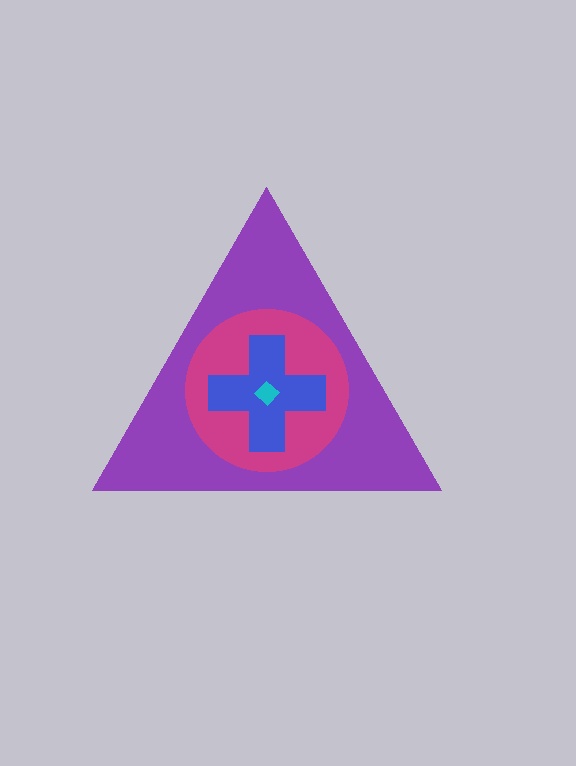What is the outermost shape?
The purple triangle.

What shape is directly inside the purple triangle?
The magenta circle.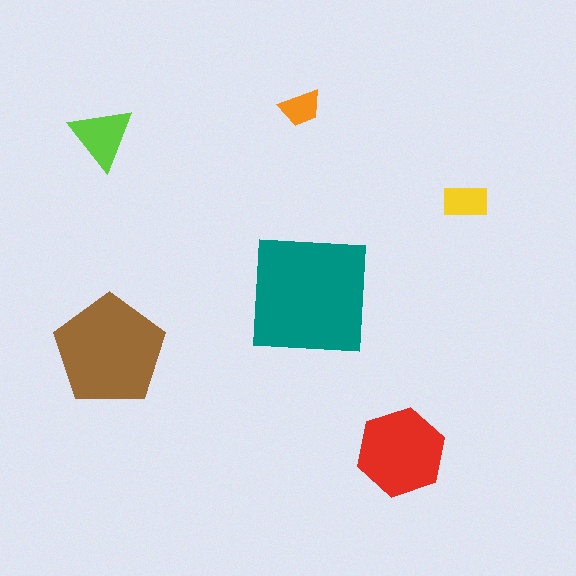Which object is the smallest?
The orange trapezoid.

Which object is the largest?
The teal square.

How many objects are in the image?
There are 6 objects in the image.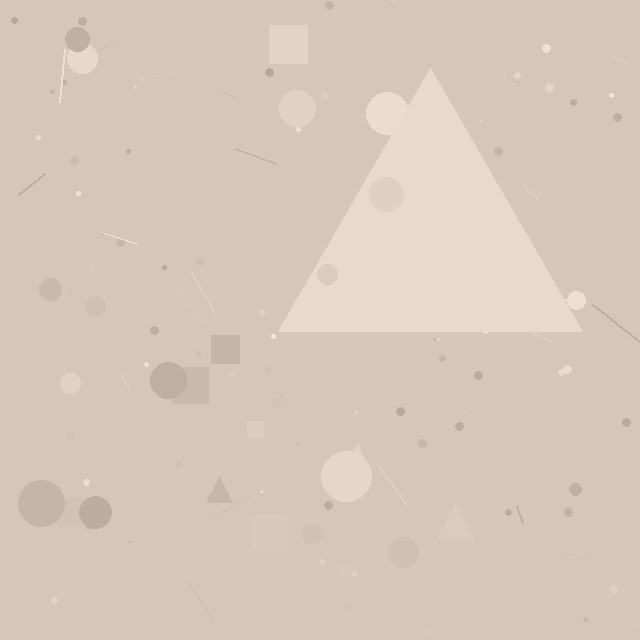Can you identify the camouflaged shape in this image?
The camouflaged shape is a triangle.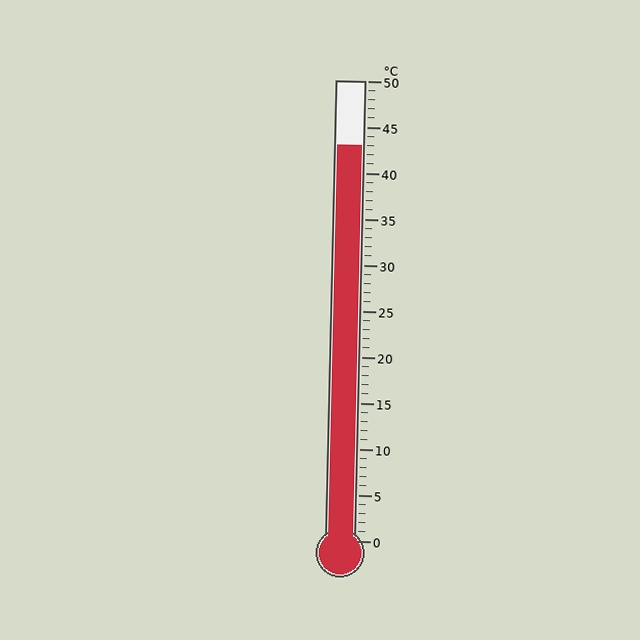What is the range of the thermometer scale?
The thermometer scale ranges from 0°C to 50°C.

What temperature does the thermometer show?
The thermometer shows approximately 43°C.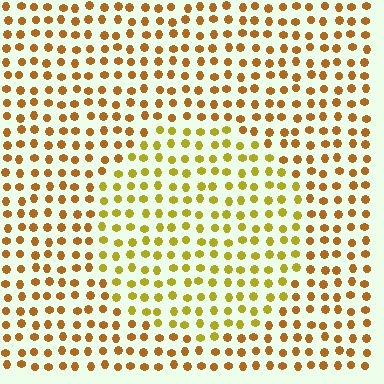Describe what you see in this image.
The image is filled with small brown elements in a uniform arrangement. A circle-shaped region is visible where the elements are tinted to a slightly different hue, forming a subtle color boundary.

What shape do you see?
I see a circle.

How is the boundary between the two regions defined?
The boundary is defined purely by a slight shift in hue (about 28 degrees). Spacing, size, and orientation are identical on both sides.